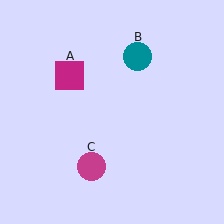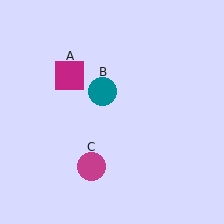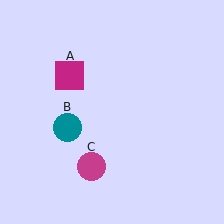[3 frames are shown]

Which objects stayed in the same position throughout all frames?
Magenta square (object A) and magenta circle (object C) remained stationary.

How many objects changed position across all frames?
1 object changed position: teal circle (object B).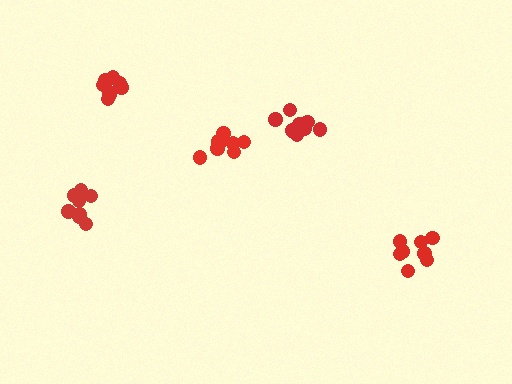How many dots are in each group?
Group 1: 10 dots, Group 2: 8 dots, Group 3: 8 dots, Group 4: 8 dots, Group 5: 9 dots (43 total).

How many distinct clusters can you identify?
There are 5 distinct clusters.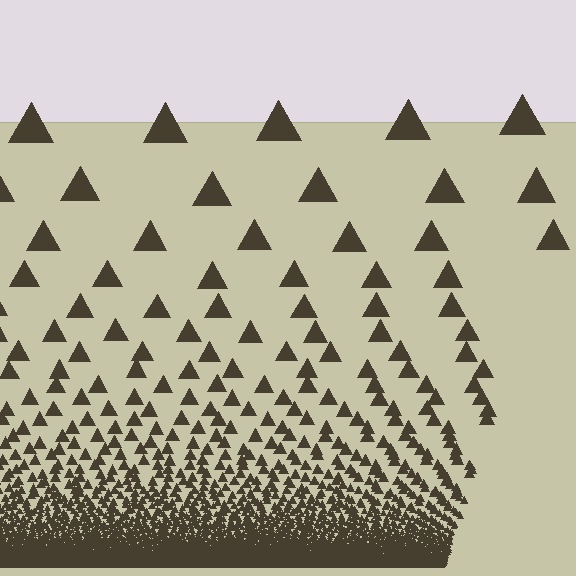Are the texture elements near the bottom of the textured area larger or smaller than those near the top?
Smaller. The gradient is inverted — elements near the bottom are smaller and denser.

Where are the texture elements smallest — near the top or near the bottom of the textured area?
Near the bottom.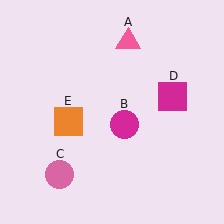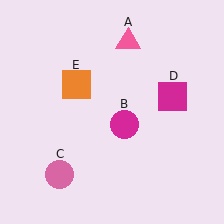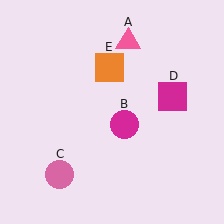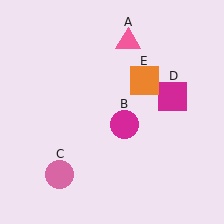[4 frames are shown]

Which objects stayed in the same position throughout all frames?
Pink triangle (object A) and magenta circle (object B) and pink circle (object C) and magenta square (object D) remained stationary.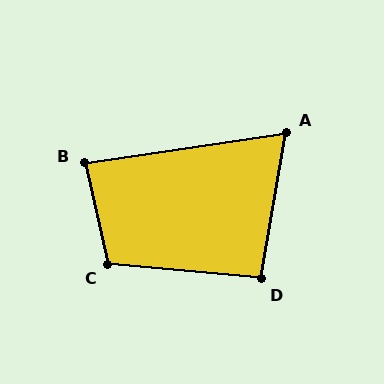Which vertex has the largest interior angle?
C, at approximately 108 degrees.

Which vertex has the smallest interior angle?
A, at approximately 72 degrees.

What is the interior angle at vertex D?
Approximately 94 degrees (approximately right).